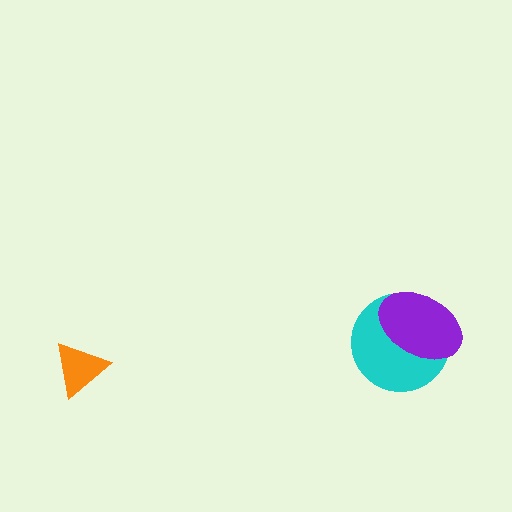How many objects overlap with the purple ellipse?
1 object overlaps with the purple ellipse.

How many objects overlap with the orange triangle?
0 objects overlap with the orange triangle.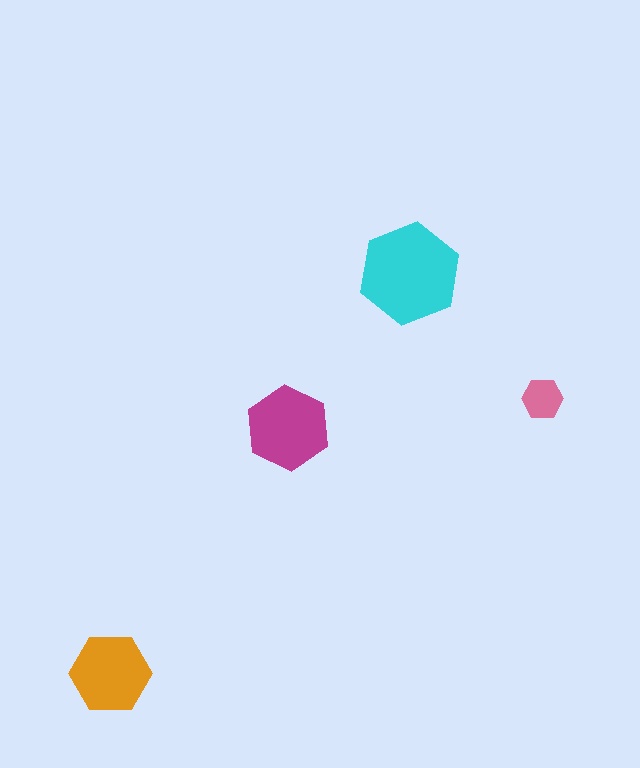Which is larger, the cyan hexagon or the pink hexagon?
The cyan one.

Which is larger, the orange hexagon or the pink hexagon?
The orange one.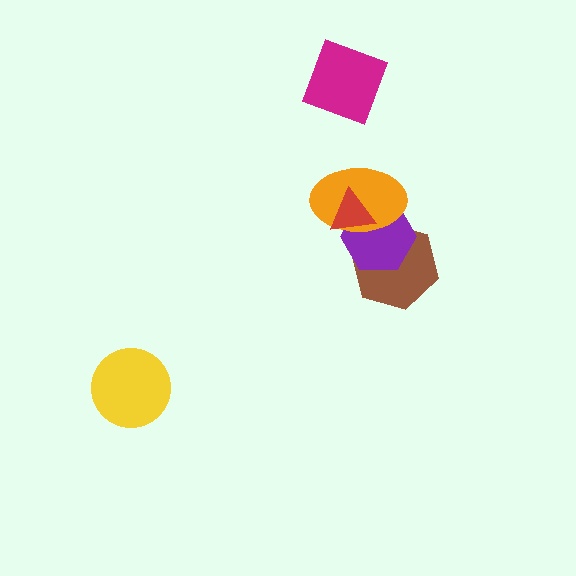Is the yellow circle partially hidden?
No, no other shape covers it.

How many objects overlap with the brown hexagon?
2 objects overlap with the brown hexagon.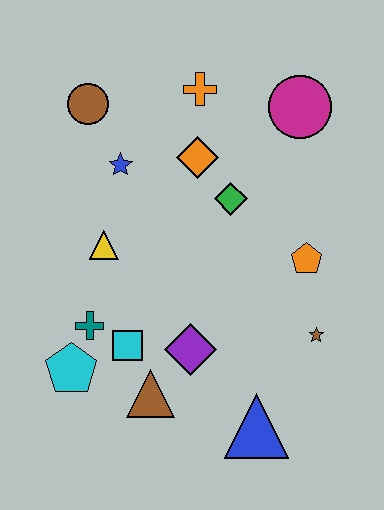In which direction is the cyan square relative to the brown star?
The cyan square is to the left of the brown star.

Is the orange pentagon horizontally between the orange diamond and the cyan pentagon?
No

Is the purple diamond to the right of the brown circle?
Yes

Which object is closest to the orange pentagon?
The brown star is closest to the orange pentagon.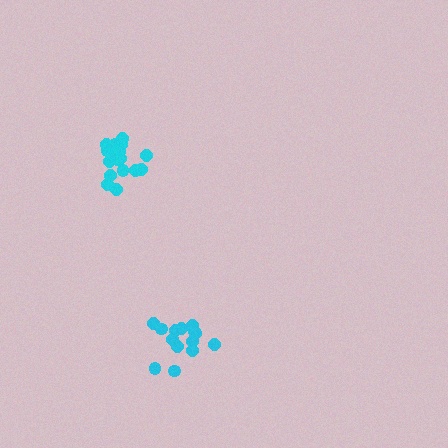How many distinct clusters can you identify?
There are 2 distinct clusters.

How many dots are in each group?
Group 1: 14 dots, Group 2: 18 dots (32 total).